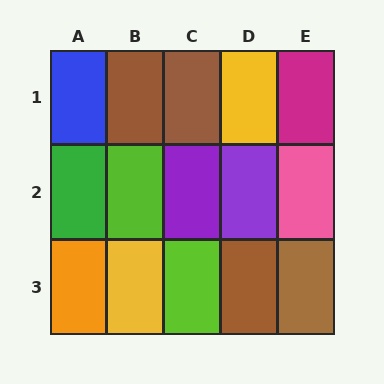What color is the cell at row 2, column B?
Lime.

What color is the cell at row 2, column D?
Purple.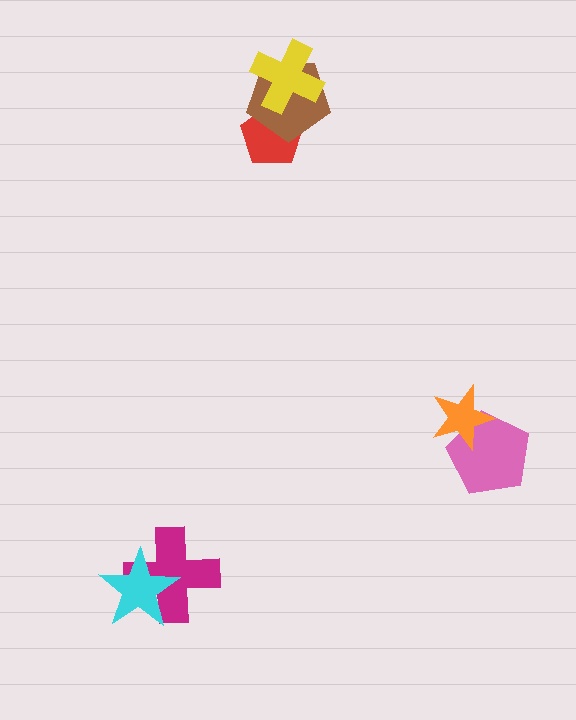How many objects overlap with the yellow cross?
2 objects overlap with the yellow cross.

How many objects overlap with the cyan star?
1 object overlaps with the cyan star.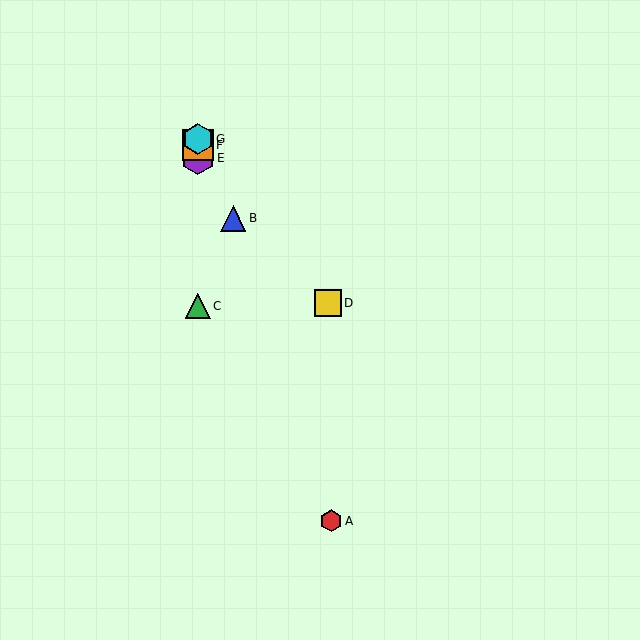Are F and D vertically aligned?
No, F is at x≈198 and D is at x≈328.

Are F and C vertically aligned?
Yes, both are at x≈198.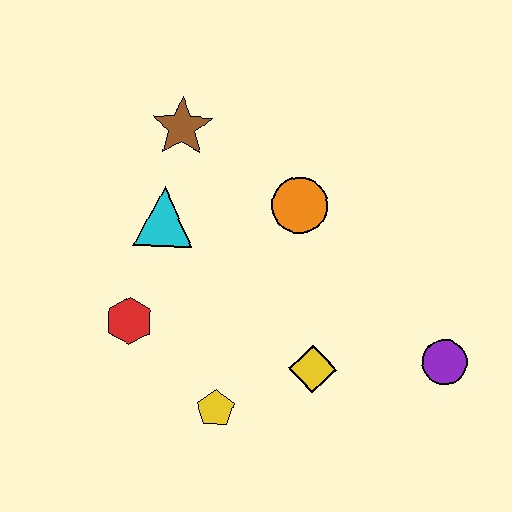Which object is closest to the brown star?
The cyan triangle is closest to the brown star.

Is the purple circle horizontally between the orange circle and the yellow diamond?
No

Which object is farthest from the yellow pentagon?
The brown star is farthest from the yellow pentagon.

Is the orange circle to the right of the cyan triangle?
Yes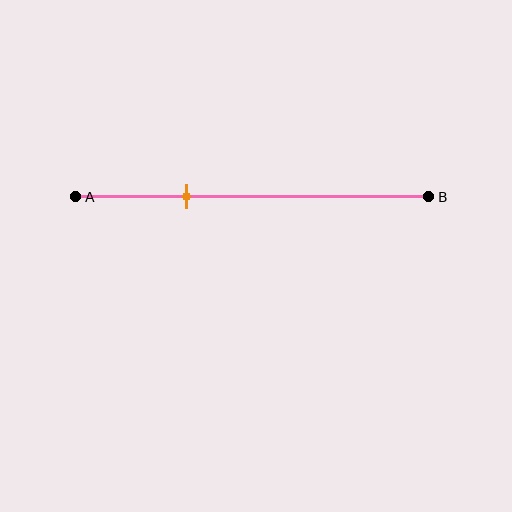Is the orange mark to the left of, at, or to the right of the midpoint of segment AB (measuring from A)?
The orange mark is to the left of the midpoint of segment AB.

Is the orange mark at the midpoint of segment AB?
No, the mark is at about 30% from A, not at the 50% midpoint.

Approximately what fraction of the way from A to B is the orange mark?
The orange mark is approximately 30% of the way from A to B.